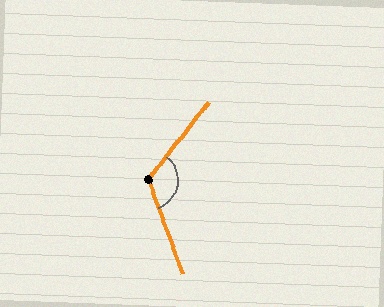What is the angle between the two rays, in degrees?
Approximately 122 degrees.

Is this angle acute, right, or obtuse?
It is obtuse.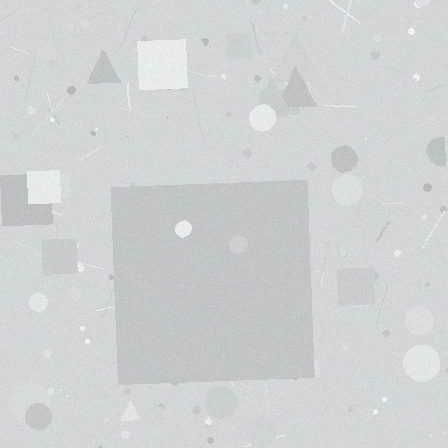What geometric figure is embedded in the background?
A square is embedded in the background.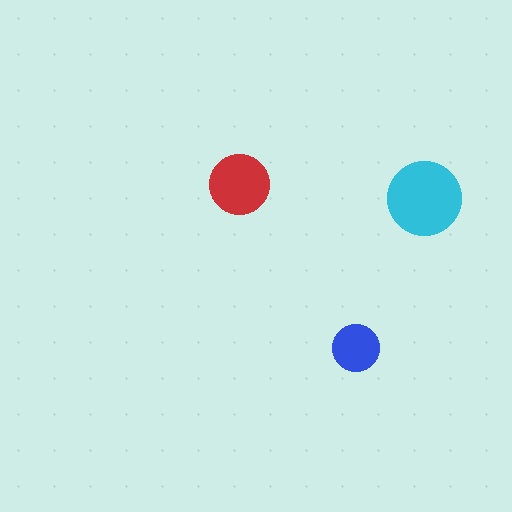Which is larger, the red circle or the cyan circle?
The cyan one.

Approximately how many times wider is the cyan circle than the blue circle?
About 1.5 times wider.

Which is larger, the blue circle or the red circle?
The red one.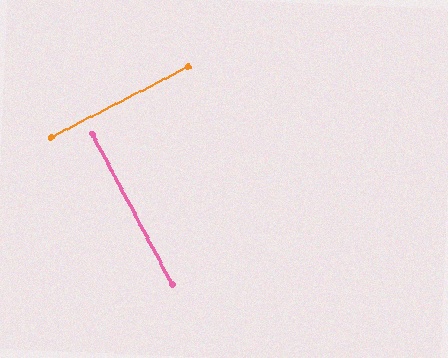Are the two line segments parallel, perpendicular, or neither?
Perpendicular — they meet at approximately 90°.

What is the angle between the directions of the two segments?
Approximately 90 degrees.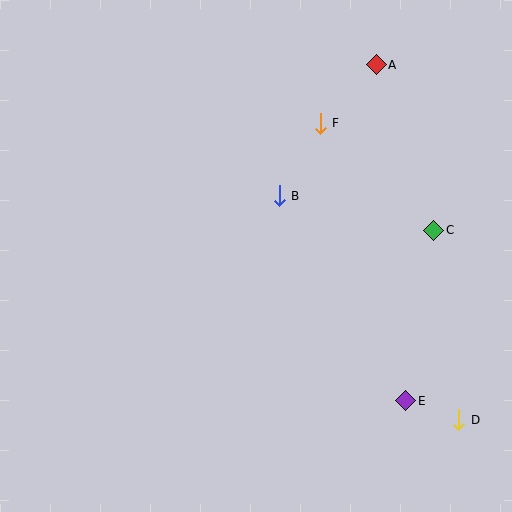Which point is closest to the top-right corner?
Point A is closest to the top-right corner.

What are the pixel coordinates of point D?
Point D is at (459, 420).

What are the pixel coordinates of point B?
Point B is at (279, 196).